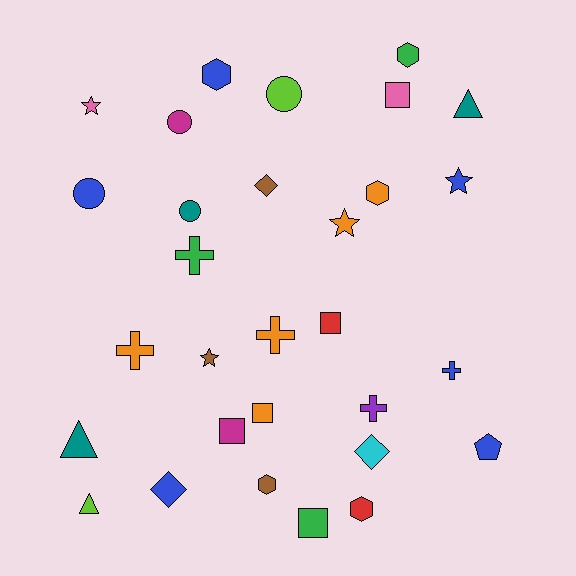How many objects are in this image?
There are 30 objects.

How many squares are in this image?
There are 5 squares.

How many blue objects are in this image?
There are 6 blue objects.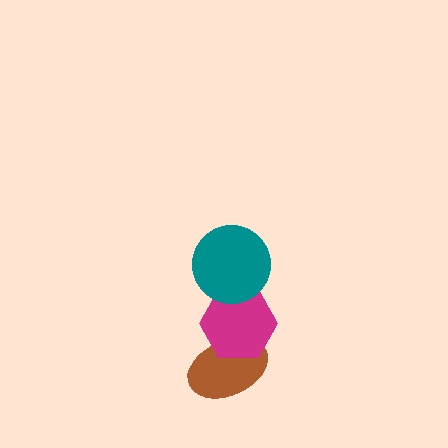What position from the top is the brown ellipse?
The brown ellipse is 3rd from the top.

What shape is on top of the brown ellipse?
The magenta hexagon is on top of the brown ellipse.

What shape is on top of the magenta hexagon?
The teal circle is on top of the magenta hexagon.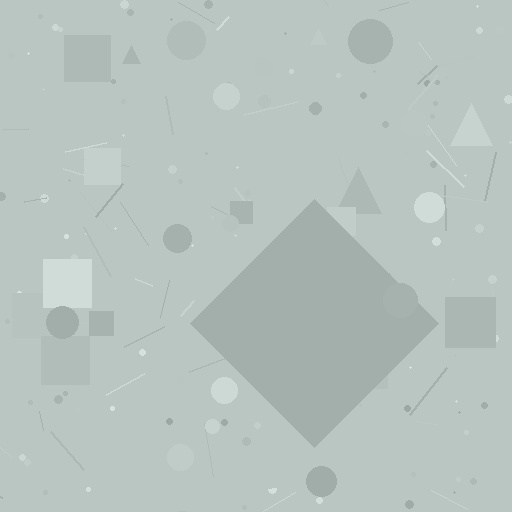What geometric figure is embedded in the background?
A diamond is embedded in the background.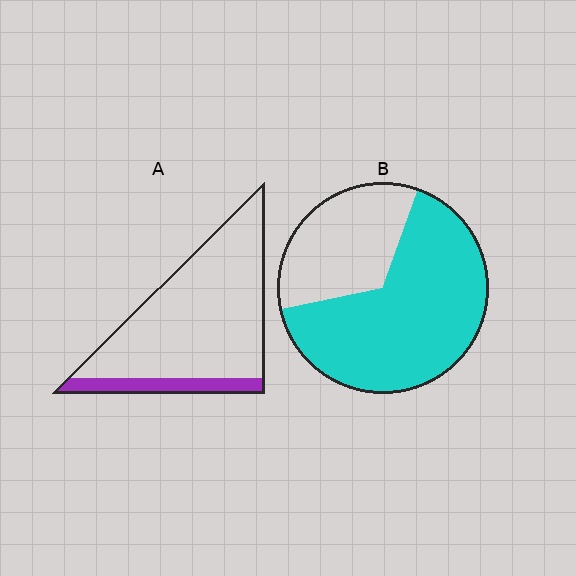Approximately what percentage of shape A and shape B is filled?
A is approximately 15% and B is approximately 65%.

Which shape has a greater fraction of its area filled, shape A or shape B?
Shape B.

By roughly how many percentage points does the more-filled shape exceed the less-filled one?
By roughly 50 percentage points (B over A).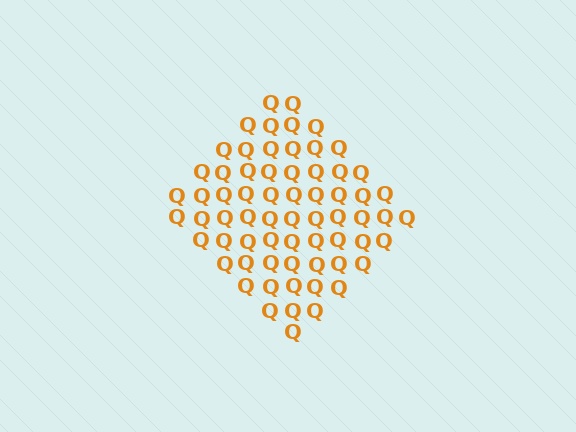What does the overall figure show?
The overall figure shows a diamond.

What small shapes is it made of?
It is made of small letter Q's.